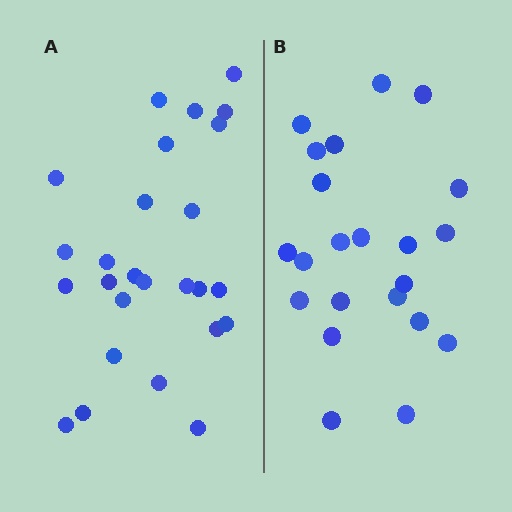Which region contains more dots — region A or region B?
Region A (the left region) has more dots.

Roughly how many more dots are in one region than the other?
Region A has about 4 more dots than region B.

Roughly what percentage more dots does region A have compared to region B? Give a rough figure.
About 20% more.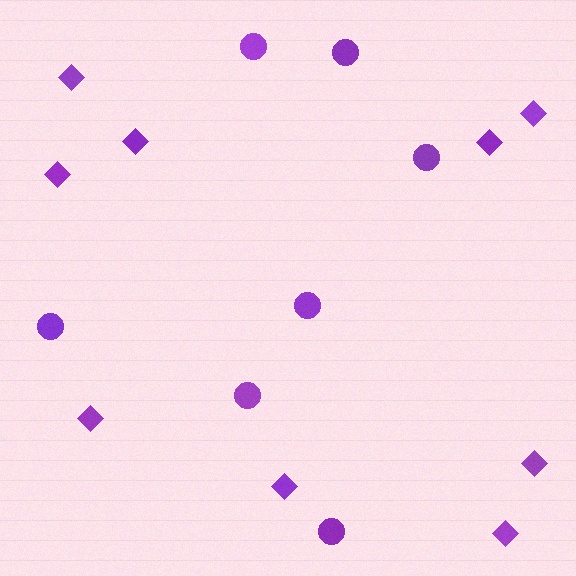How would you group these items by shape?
There are 2 groups: one group of circles (7) and one group of diamonds (9).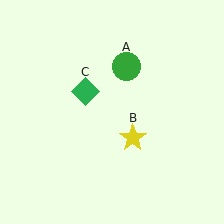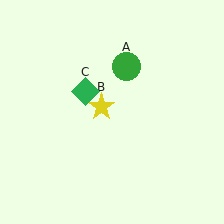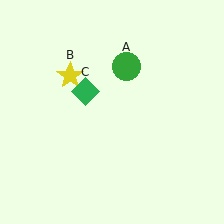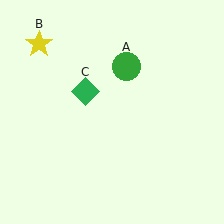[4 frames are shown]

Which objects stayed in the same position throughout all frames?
Green circle (object A) and green diamond (object C) remained stationary.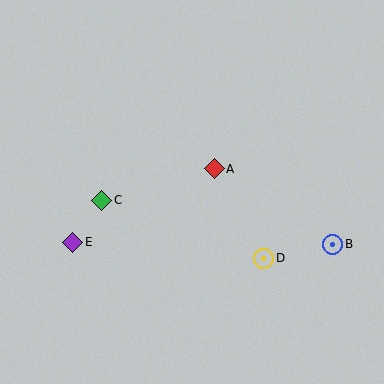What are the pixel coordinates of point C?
Point C is at (102, 200).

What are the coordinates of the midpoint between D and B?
The midpoint between D and B is at (298, 251).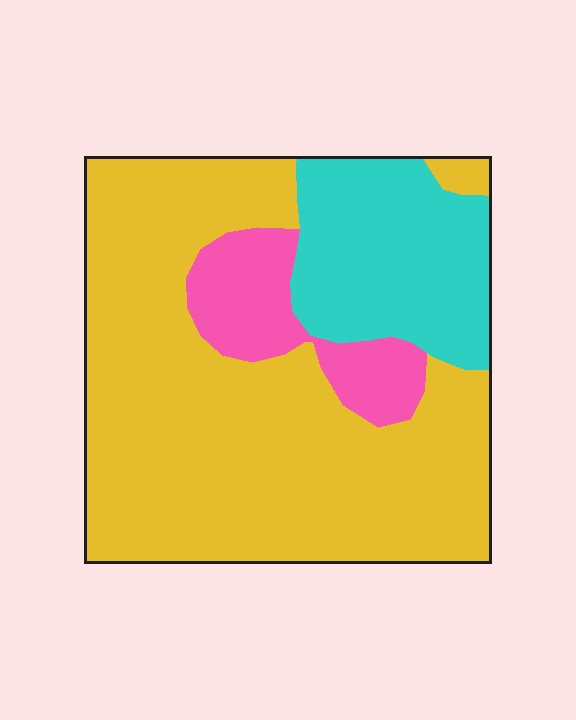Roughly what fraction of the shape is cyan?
Cyan covers roughly 20% of the shape.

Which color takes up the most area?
Yellow, at roughly 65%.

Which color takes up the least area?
Pink, at roughly 10%.